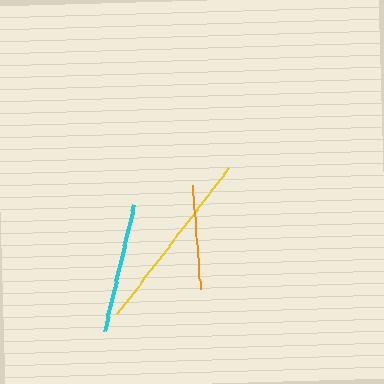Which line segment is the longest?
The yellow line is the longest at approximately 184 pixels.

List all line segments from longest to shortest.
From longest to shortest: yellow, cyan, orange.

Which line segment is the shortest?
The orange line is the shortest at approximately 104 pixels.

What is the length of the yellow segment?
The yellow segment is approximately 184 pixels long.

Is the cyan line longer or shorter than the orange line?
The cyan line is longer than the orange line.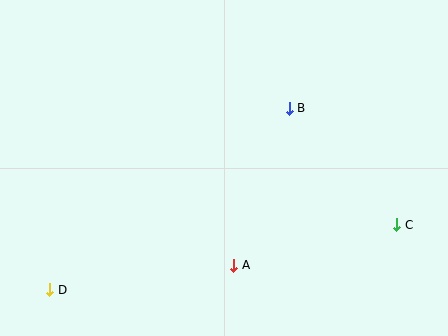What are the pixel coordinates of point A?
Point A is at (234, 265).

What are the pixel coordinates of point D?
Point D is at (50, 290).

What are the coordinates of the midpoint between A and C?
The midpoint between A and C is at (315, 245).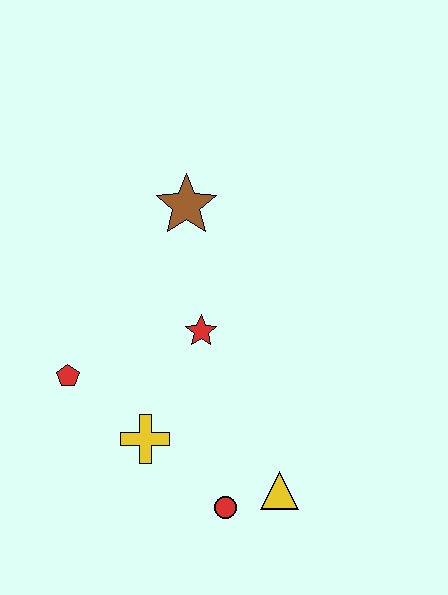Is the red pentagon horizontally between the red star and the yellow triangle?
No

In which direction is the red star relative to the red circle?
The red star is above the red circle.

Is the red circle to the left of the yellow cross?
No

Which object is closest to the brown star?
The red star is closest to the brown star.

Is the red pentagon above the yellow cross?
Yes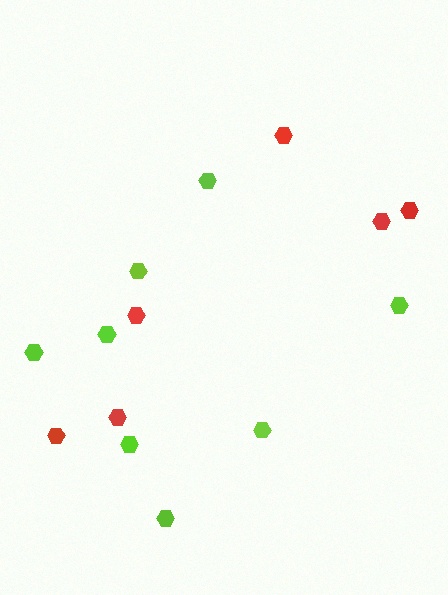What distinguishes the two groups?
There are 2 groups: one group of lime hexagons (8) and one group of red hexagons (6).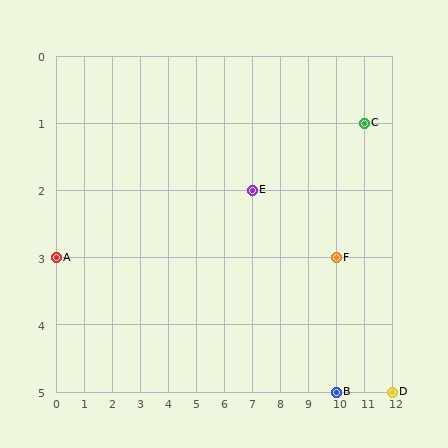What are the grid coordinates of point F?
Point F is at grid coordinates (10, 3).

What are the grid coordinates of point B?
Point B is at grid coordinates (10, 5).